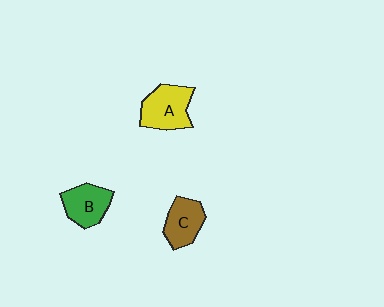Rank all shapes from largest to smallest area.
From largest to smallest: A (yellow), B (green), C (brown).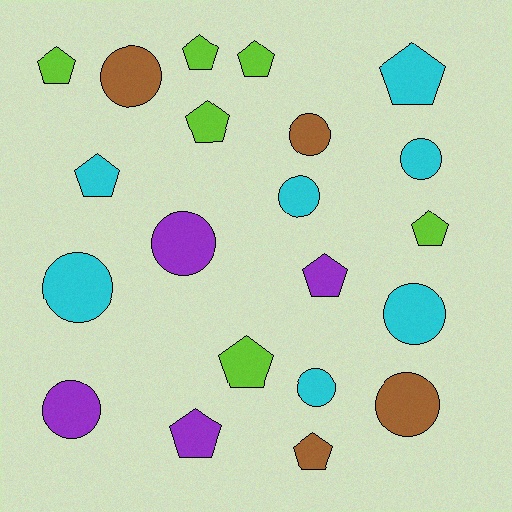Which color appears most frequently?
Cyan, with 7 objects.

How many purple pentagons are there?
There are 2 purple pentagons.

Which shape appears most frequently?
Pentagon, with 11 objects.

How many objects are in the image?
There are 21 objects.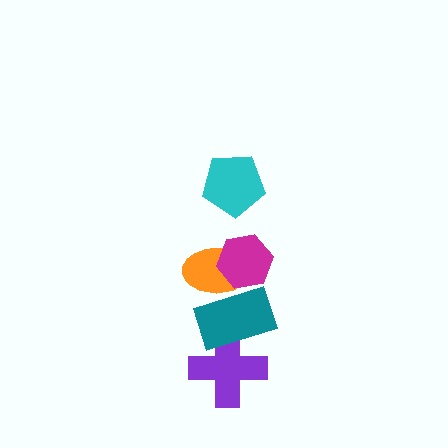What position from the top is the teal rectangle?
The teal rectangle is 4th from the top.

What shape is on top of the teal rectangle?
The orange ellipse is on top of the teal rectangle.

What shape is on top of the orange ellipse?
The magenta hexagon is on top of the orange ellipse.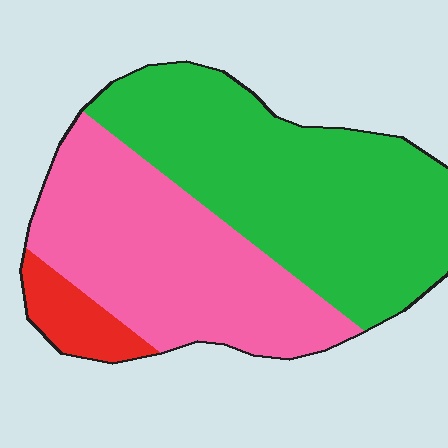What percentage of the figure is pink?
Pink covers roughly 40% of the figure.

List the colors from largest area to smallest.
From largest to smallest: green, pink, red.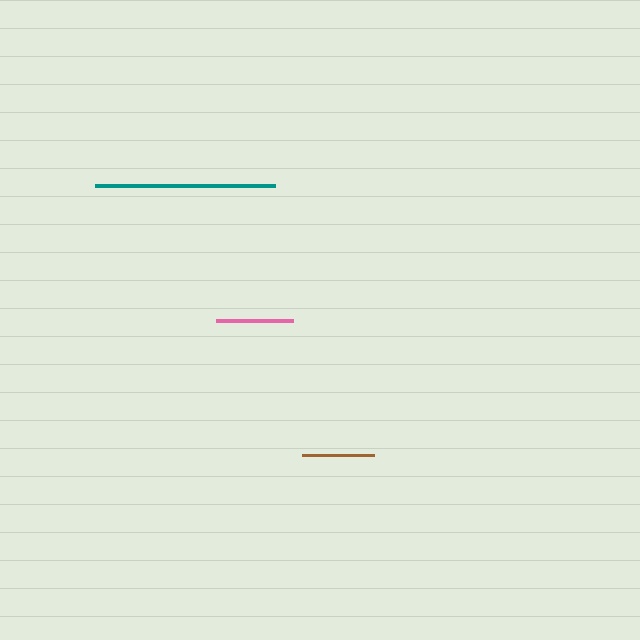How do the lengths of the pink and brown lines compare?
The pink and brown lines are approximately the same length.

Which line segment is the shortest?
The brown line is the shortest at approximately 72 pixels.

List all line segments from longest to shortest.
From longest to shortest: teal, pink, brown.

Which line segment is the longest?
The teal line is the longest at approximately 180 pixels.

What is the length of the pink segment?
The pink segment is approximately 78 pixels long.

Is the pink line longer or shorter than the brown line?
The pink line is longer than the brown line.